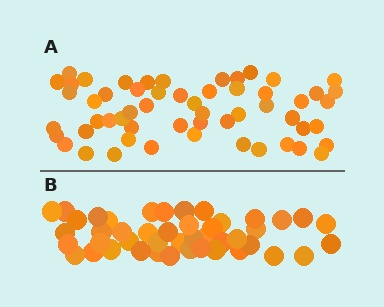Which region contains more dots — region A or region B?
Region A (the top region) has more dots.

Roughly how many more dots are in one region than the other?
Region A has roughly 12 or so more dots than region B.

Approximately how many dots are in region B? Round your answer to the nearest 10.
About 40 dots. (The exact count is 45, which rounds to 40.)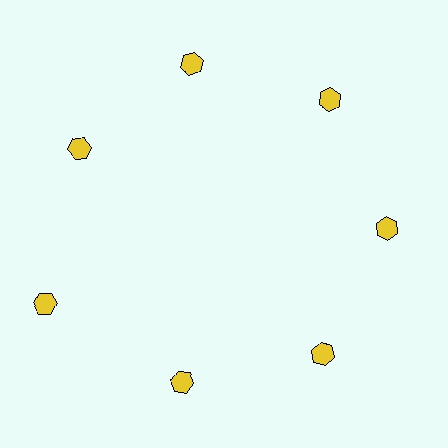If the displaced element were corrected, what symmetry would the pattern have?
It would have 7-fold rotational symmetry — the pattern would map onto itself every 51 degrees.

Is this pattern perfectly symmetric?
No. The 7 yellow hexagons are arranged in a ring, but one element near the 8 o'clock position is pushed outward from the center, breaking the 7-fold rotational symmetry.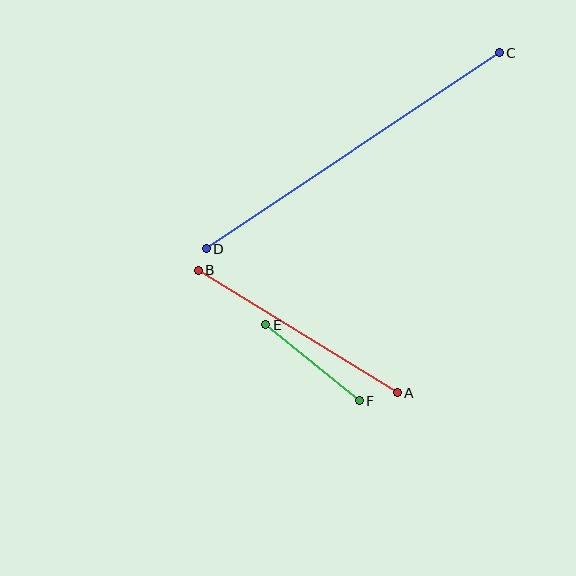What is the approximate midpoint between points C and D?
The midpoint is at approximately (353, 151) pixels.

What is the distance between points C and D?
The distance is approximately 353 pixels.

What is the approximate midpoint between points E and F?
The midpoint is at approximately (313, 363) pixels.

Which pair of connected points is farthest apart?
Points C and D are farthest apart.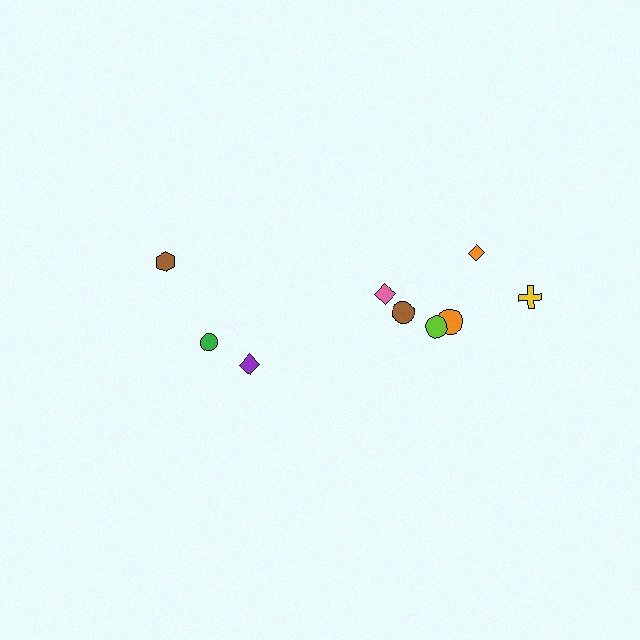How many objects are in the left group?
There are 3 objects.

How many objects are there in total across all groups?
There are 9 objects.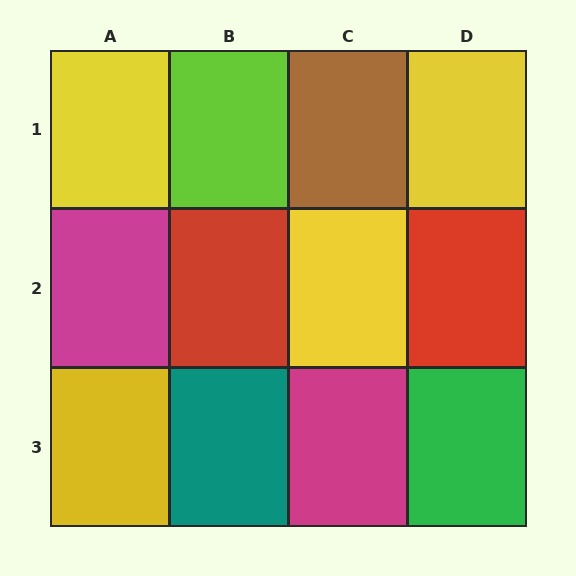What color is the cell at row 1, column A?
Yellow.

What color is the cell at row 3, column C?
Magenta.